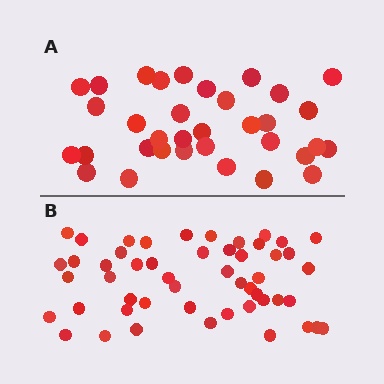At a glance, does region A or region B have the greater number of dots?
Region B (the bottom region) has more dots.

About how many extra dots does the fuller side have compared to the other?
Region B has approximately 15 more dots than region A.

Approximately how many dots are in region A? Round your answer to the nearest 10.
About 30 dots. (The exact count is 34, which rounds to 30.)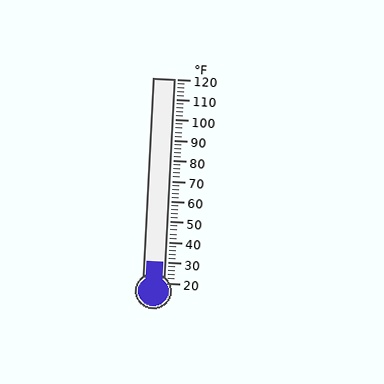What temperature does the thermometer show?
The thermometer shows approximately 30°F.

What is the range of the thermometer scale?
The thermometer scale ranges from 20°F to 120°F.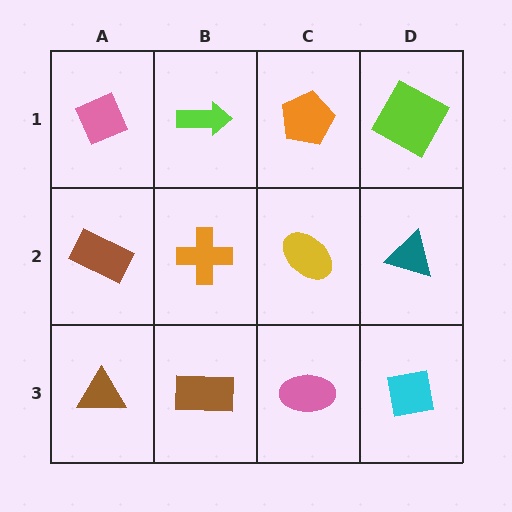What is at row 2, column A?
A brown rectangle.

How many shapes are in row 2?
4 shapes.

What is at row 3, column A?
A brown triangle.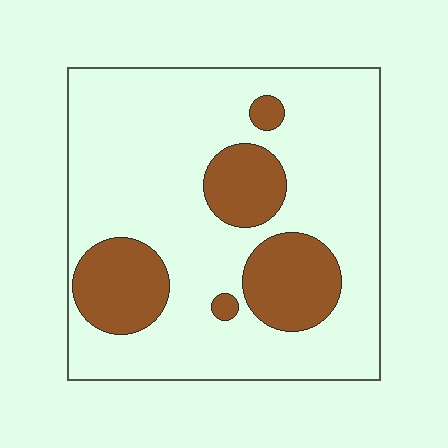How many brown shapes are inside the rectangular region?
5.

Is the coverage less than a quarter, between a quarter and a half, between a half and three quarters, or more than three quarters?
Less than a quarter.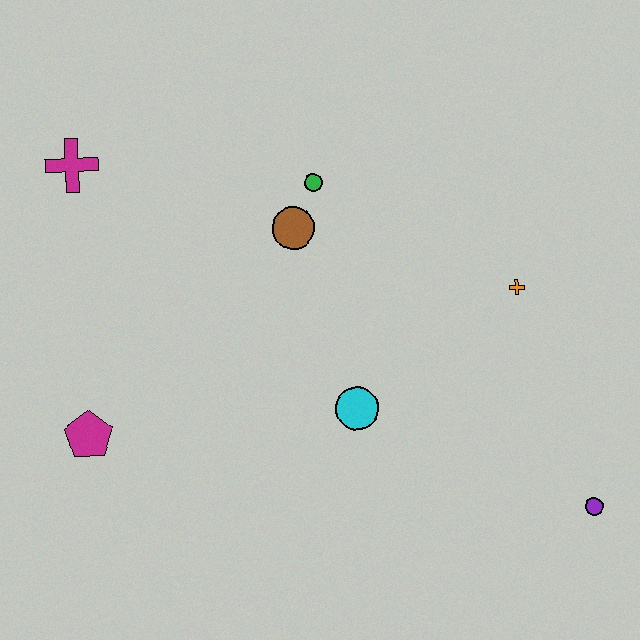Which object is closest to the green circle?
The brown circle is closest to the green circle.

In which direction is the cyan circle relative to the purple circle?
The cyan circle is to the left of the purple circle.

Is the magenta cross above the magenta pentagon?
Yes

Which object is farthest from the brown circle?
The purple circle is farthest from the brown circle.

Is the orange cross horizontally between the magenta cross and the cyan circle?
No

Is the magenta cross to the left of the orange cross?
Yes